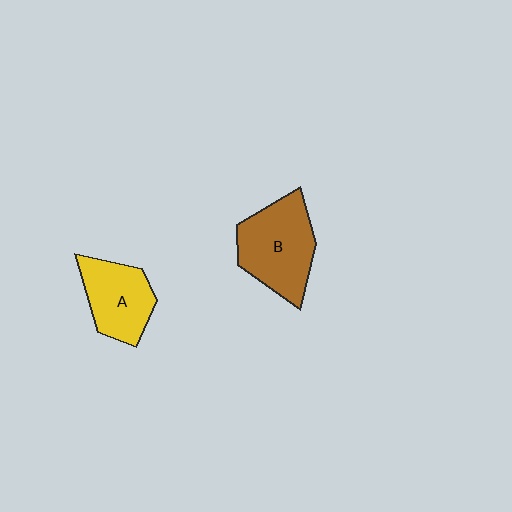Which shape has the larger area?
Shape B (brown).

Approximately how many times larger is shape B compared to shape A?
Approximately 1.3 times.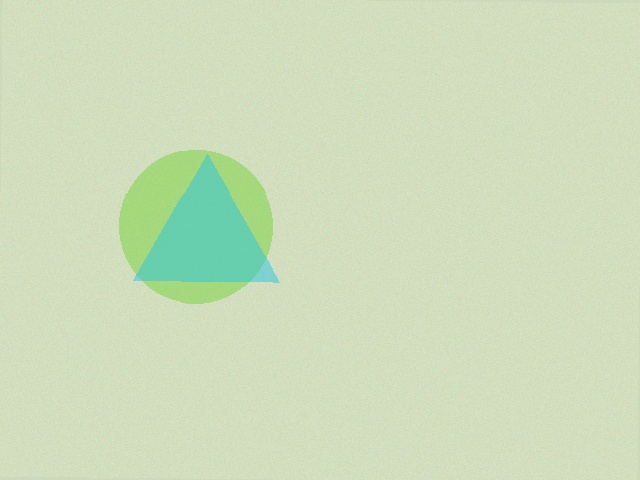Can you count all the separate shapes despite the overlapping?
Yes, there are 2 separate shapes.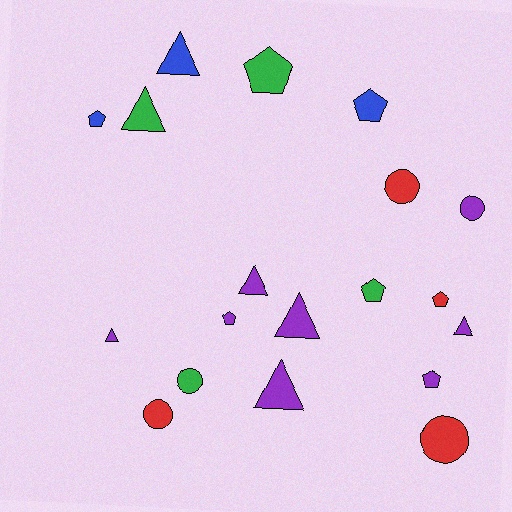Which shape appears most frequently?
Triangle, with 7 objects.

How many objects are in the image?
There are 19 objects.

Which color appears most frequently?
Purple, with 8 objects.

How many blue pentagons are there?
There are 2 blue pentagons.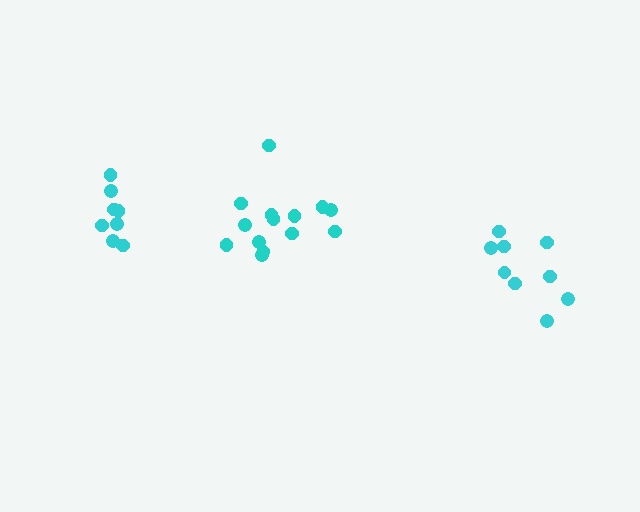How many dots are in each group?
Group 1: 9 dots, Group 2: 14 dots, Group 3: 8 dots (31 total).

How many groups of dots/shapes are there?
There are 3 groups.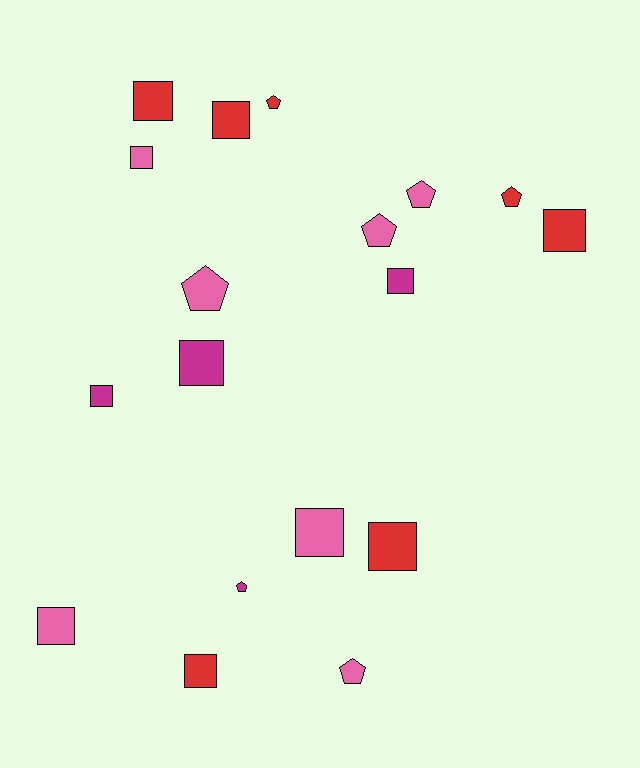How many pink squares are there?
There are 3 pink squares.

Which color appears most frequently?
Red, with 7 objects.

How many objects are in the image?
There are 18 objects.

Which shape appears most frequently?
Square, with 11 objects.